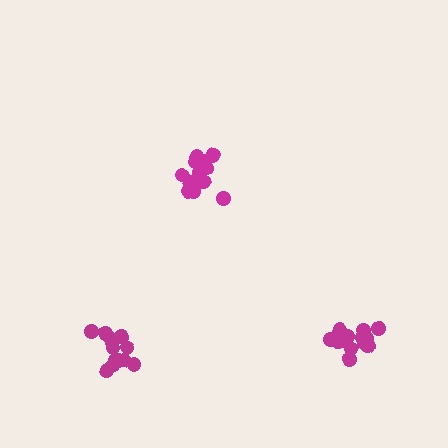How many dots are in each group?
Group 1: 15 dots, Group 2: 14 dots, Group 3: 12 dots (41 total).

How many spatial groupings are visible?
There are 3 spatial groupings.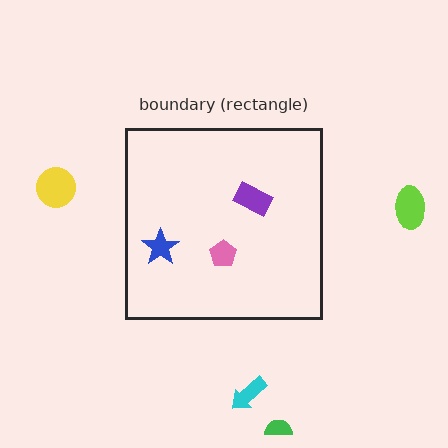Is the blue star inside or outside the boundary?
Inside.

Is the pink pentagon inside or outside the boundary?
Inside.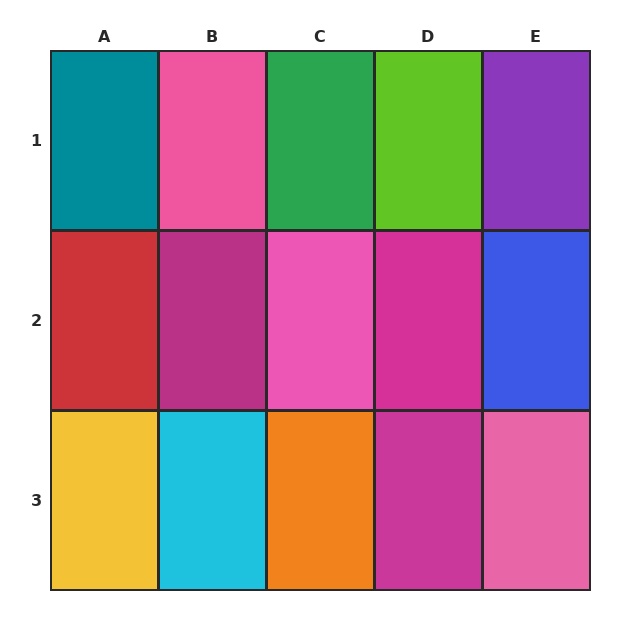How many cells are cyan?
1 cell is cyan.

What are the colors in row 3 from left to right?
Yellow, cyan, orange, magenta, pink.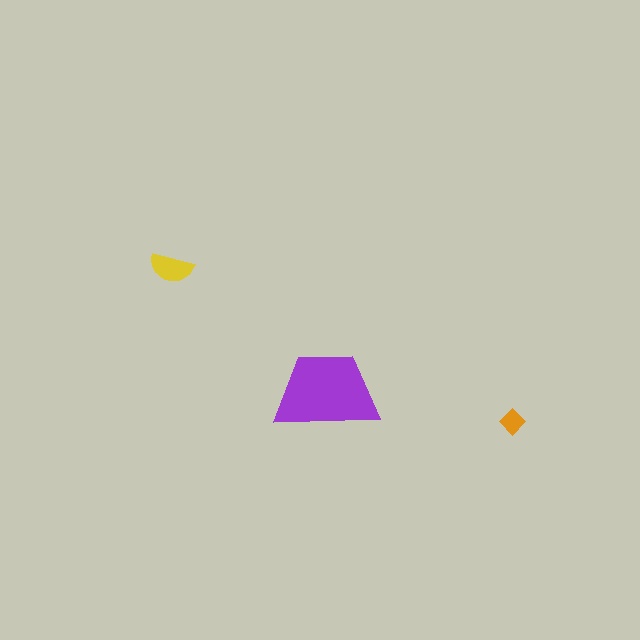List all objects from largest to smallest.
The purple trapezoid, the yellow semicircle, the orange diamond.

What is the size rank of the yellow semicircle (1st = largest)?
2nd.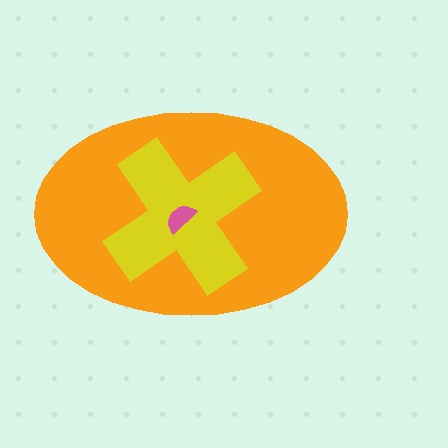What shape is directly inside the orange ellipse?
The yellow cross.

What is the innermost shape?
The pink semicircle.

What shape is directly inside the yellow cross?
The pink semicircle.